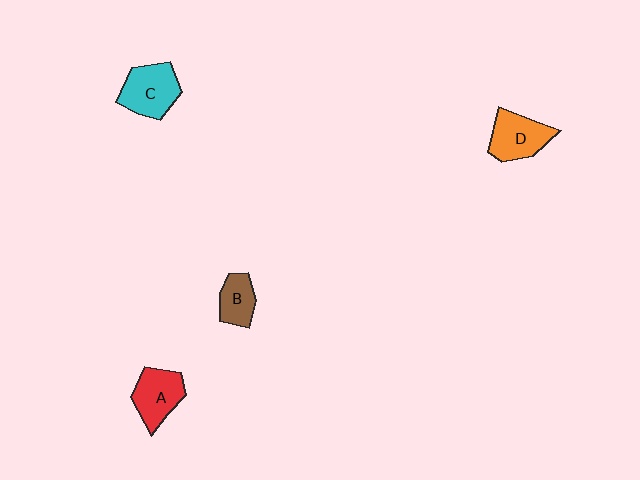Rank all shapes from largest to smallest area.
From largest to smallest: C (cyan), D (orange), A (red), B (brown).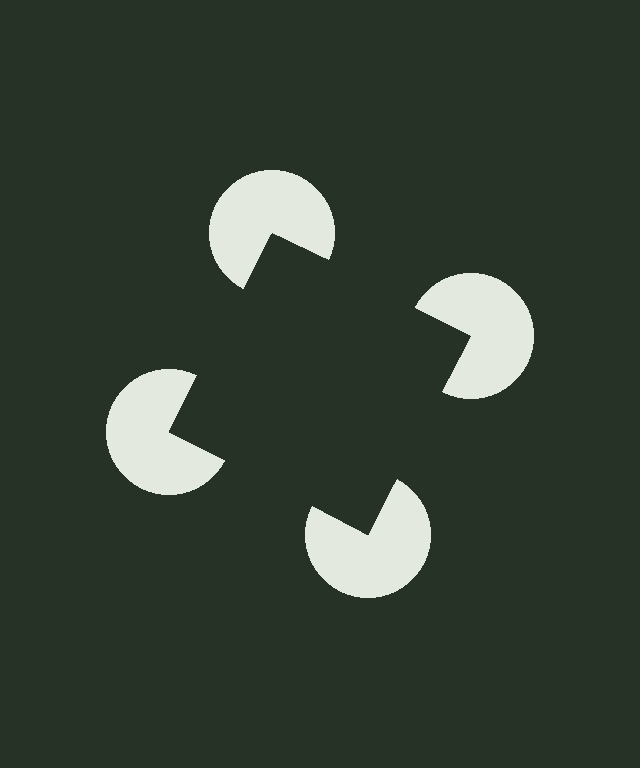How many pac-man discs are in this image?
There are 4 — one at each vertex of the illusory square.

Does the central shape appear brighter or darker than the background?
It typically appears slightly darker than the background, even though no actual brightness change is drawn.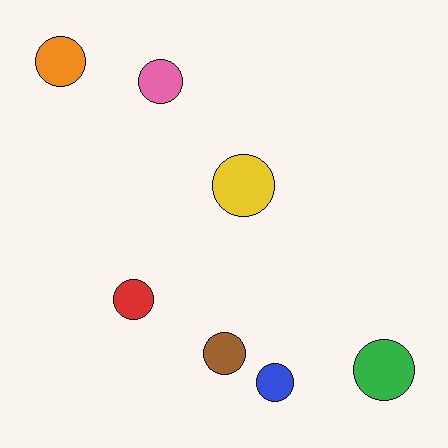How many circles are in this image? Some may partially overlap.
There are 7 circles.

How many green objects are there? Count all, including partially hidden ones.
There is 1 green object.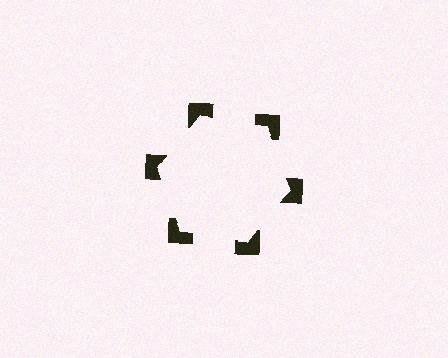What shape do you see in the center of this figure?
An illusory hexagon — its edges are inferred from the aligned wedge cuts in the notched squares, not physically drawn.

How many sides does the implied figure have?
6 sides.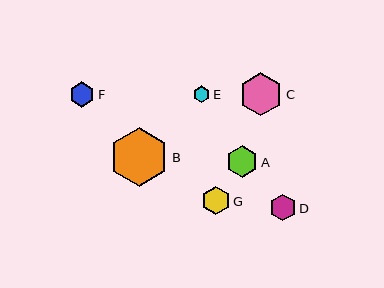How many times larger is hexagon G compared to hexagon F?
Hexagon G is approximately 1.1 times the size of hexagon F.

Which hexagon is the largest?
Hexagon B is the largest with a size of approximately 59 pixels.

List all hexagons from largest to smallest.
From largest to smallest: B, C, A, G, D, F, E.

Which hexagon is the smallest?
Hexagon E is the smallest with a size of approximately 17 pixels.